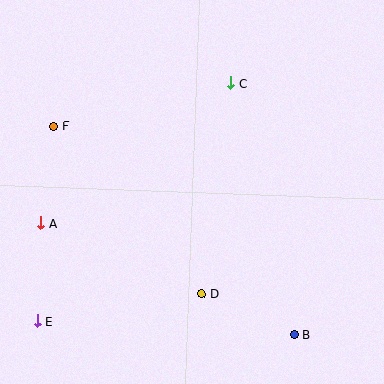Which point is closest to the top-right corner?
Point C is closest to the top-right corner.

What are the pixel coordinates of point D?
Point D is at (202, 294).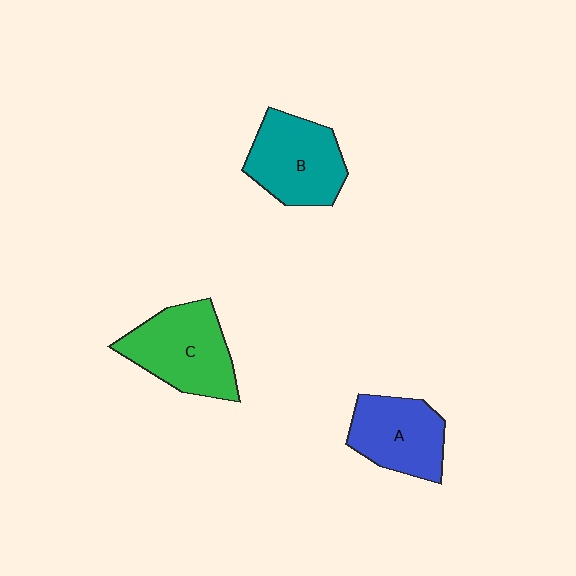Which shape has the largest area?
Shape C (green).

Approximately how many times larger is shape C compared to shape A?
Approximately 1.2 times.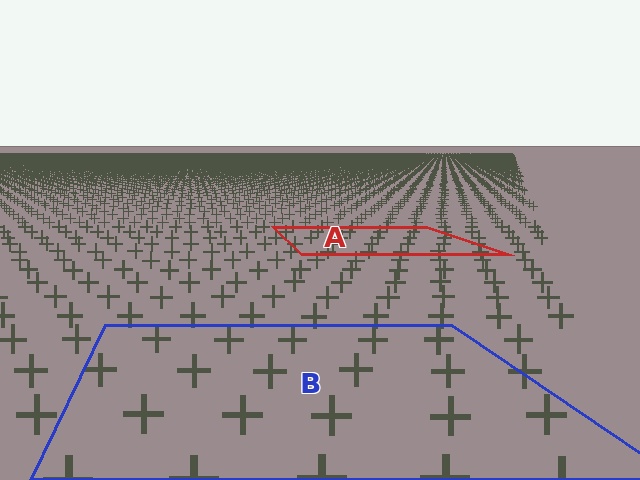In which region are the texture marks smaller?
The texture marks are smaller in region A, because it is farther away.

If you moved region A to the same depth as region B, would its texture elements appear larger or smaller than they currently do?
They would appear larger. At a closer depth, the same texture elements are projected at a bigger on-screen size.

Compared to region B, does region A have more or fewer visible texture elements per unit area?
Region A has more texture elements per unit area — they are packed more densely because it is farther away.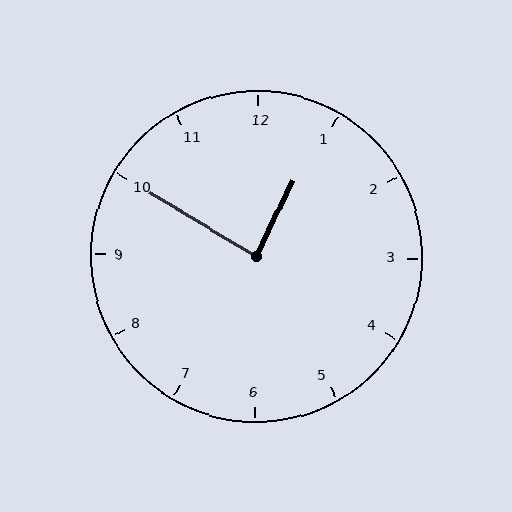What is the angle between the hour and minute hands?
Approximately 85 degrees.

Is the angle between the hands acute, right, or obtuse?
It is right.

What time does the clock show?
12:50.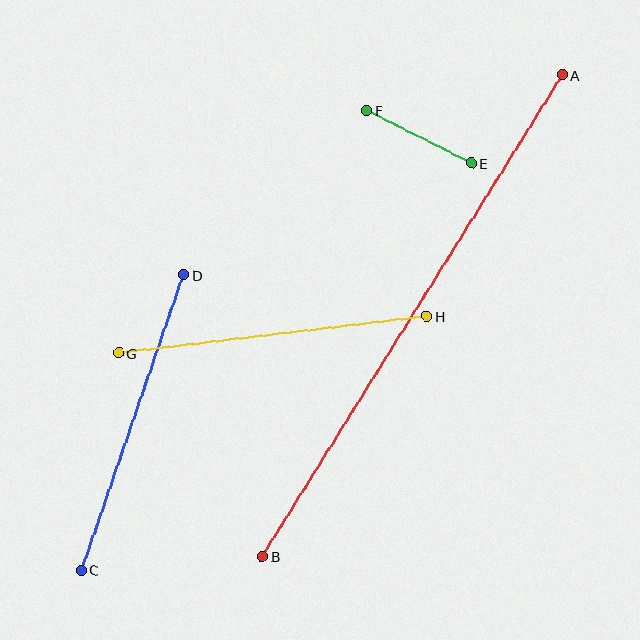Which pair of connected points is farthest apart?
Points A and B are farthest apart.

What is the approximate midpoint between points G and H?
The midpoint is at approximately (273, 335) pixels.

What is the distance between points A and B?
The distance is approximately 567 pixels.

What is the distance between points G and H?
The distance is approximately 311 pixels.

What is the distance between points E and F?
The distance is approximately 117 pixels.